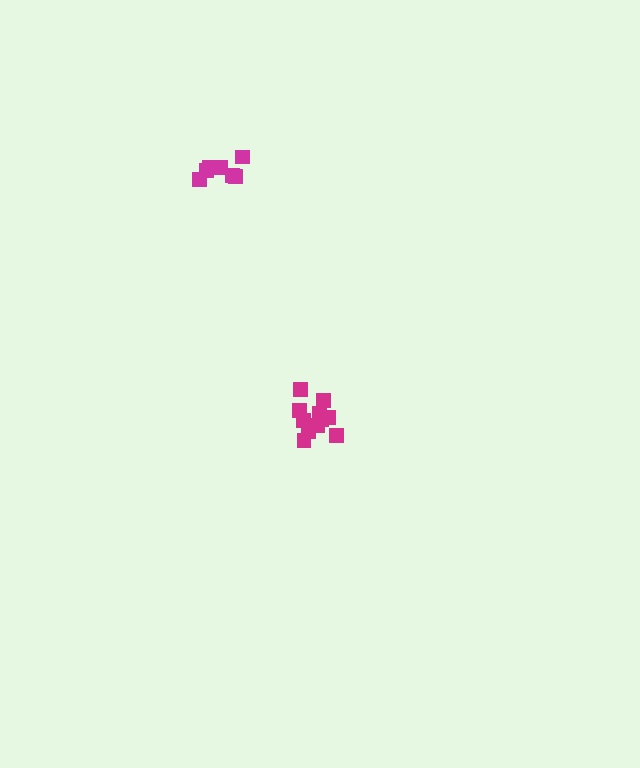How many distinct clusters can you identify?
There are 2 distinct clusters.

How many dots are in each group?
Group 1: 7 dots, Group 2: 11 dots (18 total).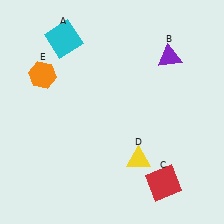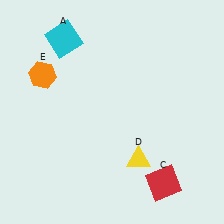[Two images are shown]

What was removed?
The purple triangle (B) was removed in Image 2.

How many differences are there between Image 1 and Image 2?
There is 1 difference between the two images.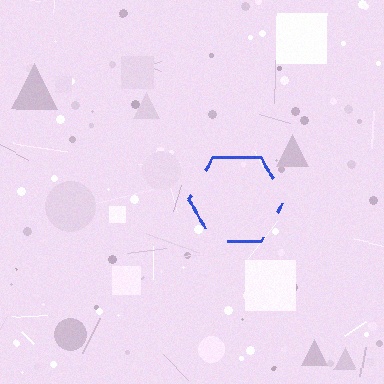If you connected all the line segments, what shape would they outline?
They would outline a hexagon.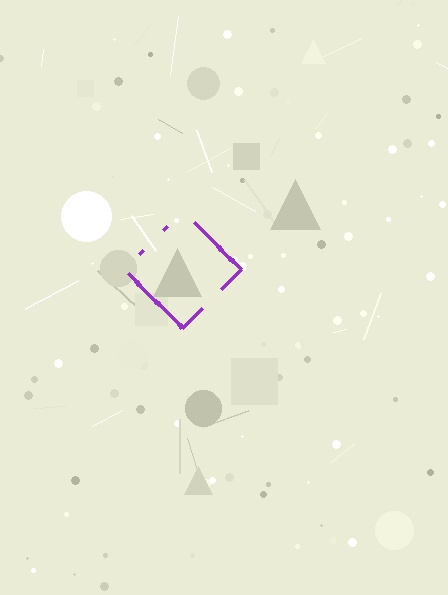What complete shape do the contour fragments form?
The contour fragments form a diamond.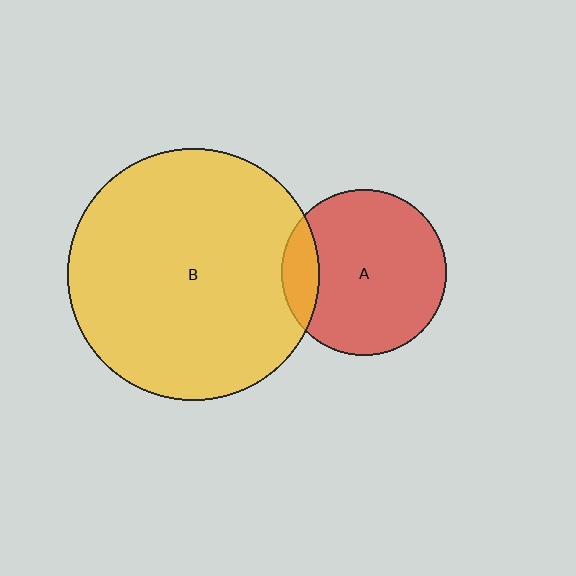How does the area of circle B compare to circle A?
Approximately 2.3 times.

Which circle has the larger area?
Circle B (yellow).